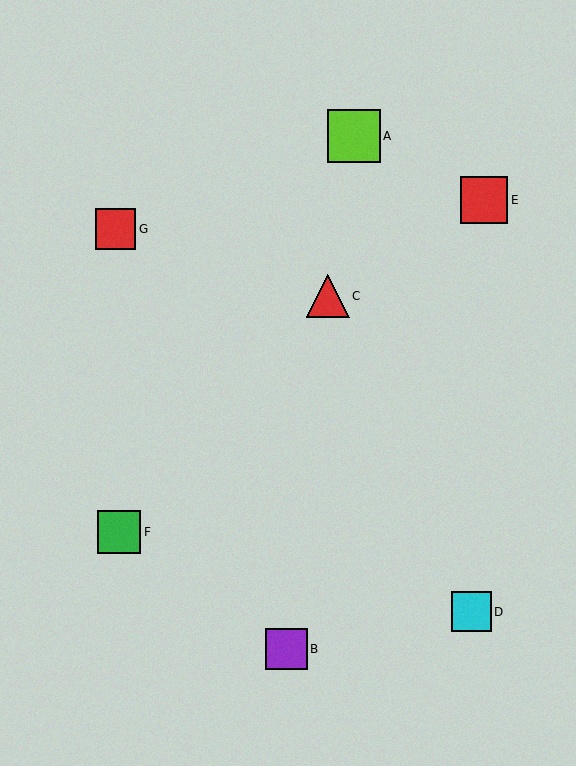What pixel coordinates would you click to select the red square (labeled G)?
Click at (116, 229) to select the red square G.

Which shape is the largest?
The lime square (labeled A) is the largest.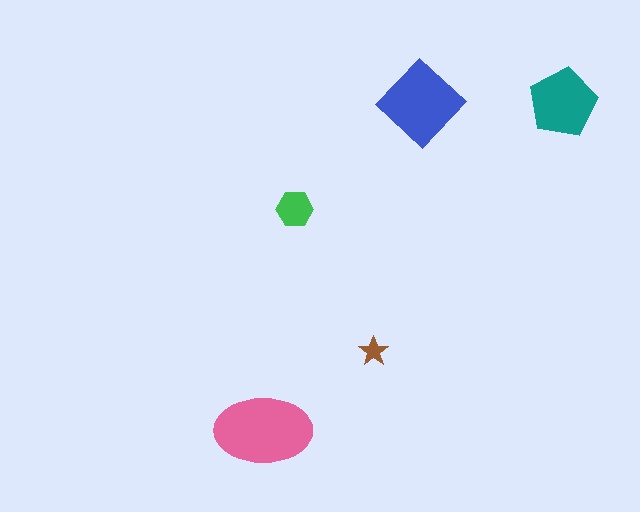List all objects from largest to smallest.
The pink ellipse, the blue diamond, the teal pentagon, the green hexagon, the brown star.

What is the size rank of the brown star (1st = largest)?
5th.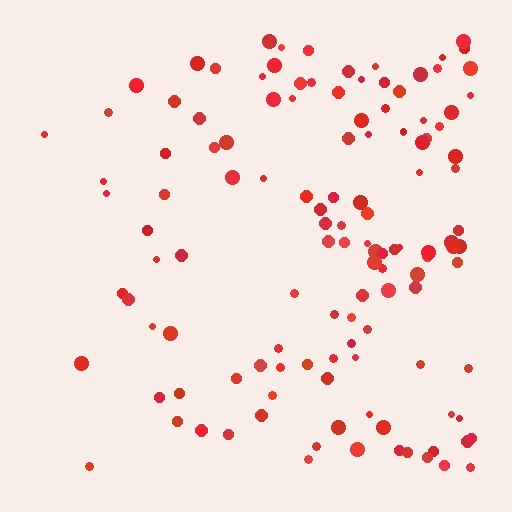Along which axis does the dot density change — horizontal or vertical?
Horizontal.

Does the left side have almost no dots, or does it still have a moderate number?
Still a moderate number, just noticeably fewer than the right.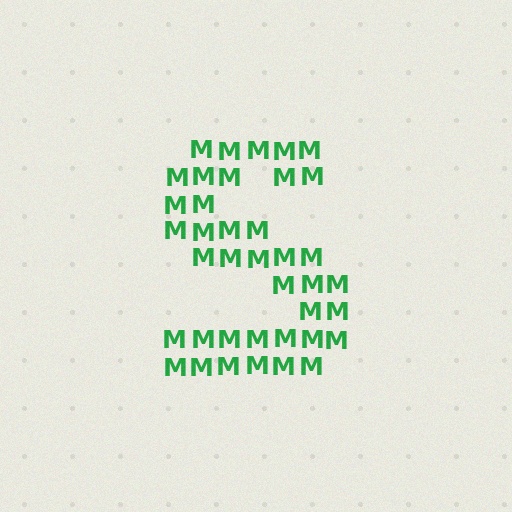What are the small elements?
The small elements are letter M's.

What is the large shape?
The large shape is the letter S.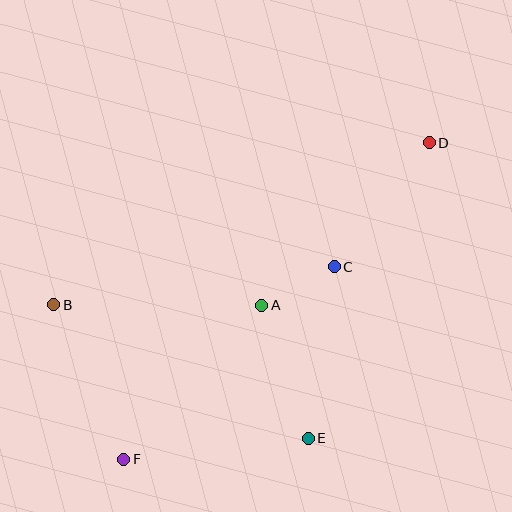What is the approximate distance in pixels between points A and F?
The distance between A and F is approximately 207 pixels.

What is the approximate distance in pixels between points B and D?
The distance between B and D is approximately 409 pixels.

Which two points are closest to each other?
Points A and C are closest to each other.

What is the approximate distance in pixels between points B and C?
The distance between B and C is approximately 283 pixels.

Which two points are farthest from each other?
Points D and F are farthest from each other.